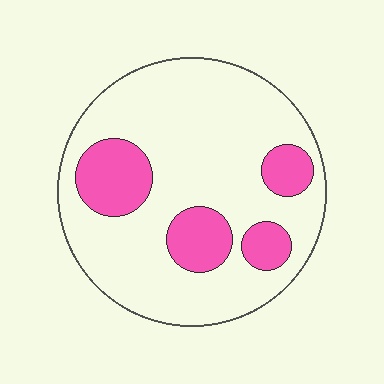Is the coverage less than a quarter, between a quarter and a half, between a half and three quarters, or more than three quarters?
Less than a quarter.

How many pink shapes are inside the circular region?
4.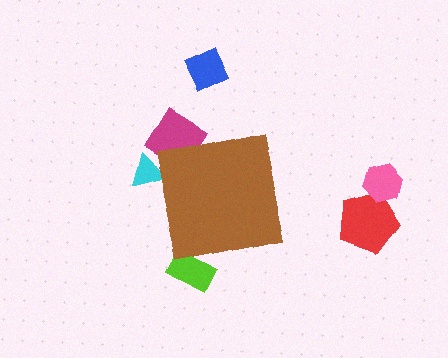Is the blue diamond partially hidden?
No, the blue diamond is fully visible.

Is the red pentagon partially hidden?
No, the red pentagon is fully visible.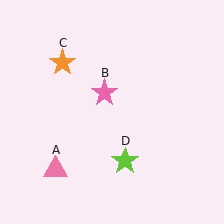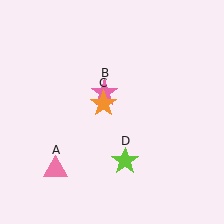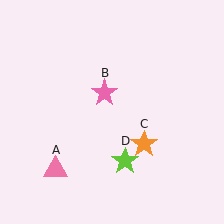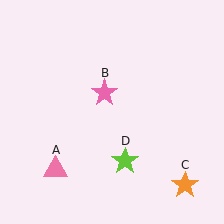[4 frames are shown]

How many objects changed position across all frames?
1 object changed position: orange star (object C).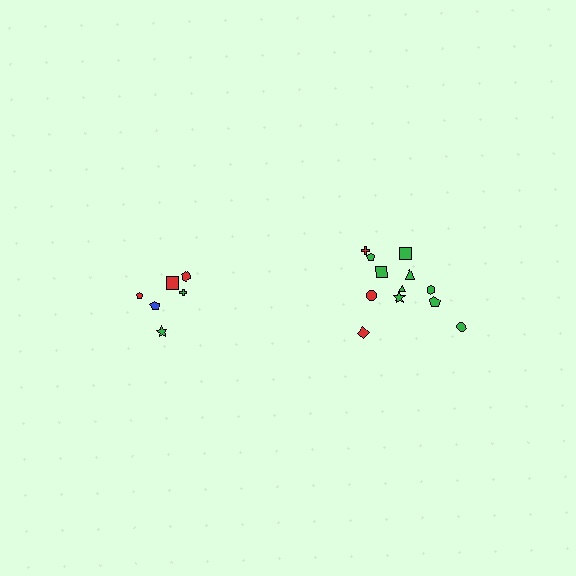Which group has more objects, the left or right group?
The right group.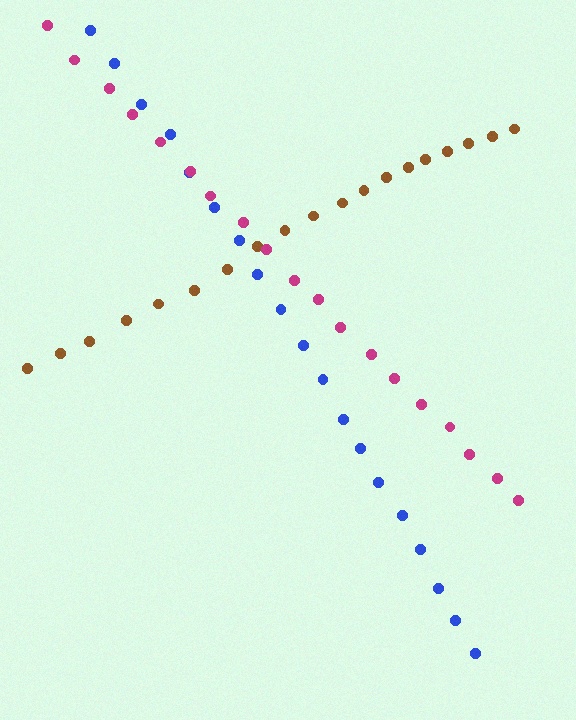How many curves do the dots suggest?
There are 3 distinct paths.